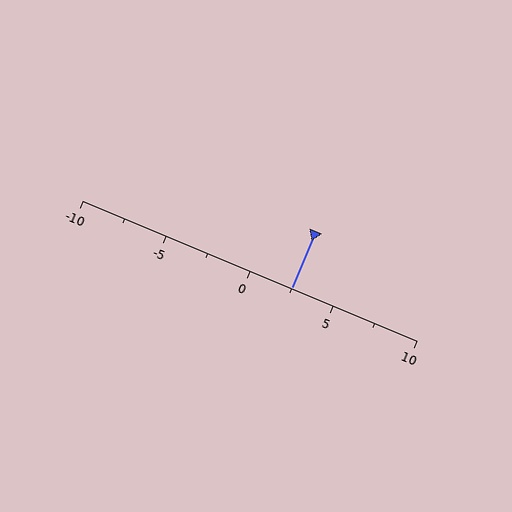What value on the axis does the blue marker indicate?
The marker indicates approximately 2.5.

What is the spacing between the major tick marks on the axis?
The major ticks are spaced 5 apart.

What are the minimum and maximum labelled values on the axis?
The axis runs from -10 to 10.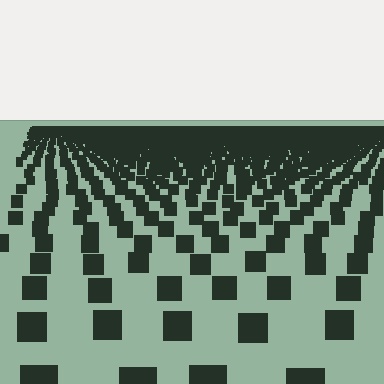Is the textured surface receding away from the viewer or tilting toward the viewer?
The surface is receding away from the viewer. Texture elements get smaller and denser toward the top.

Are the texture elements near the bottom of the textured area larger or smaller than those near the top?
Larger. Near the bottom, elements are closer to the viewer and appear at a bigger on-screen size.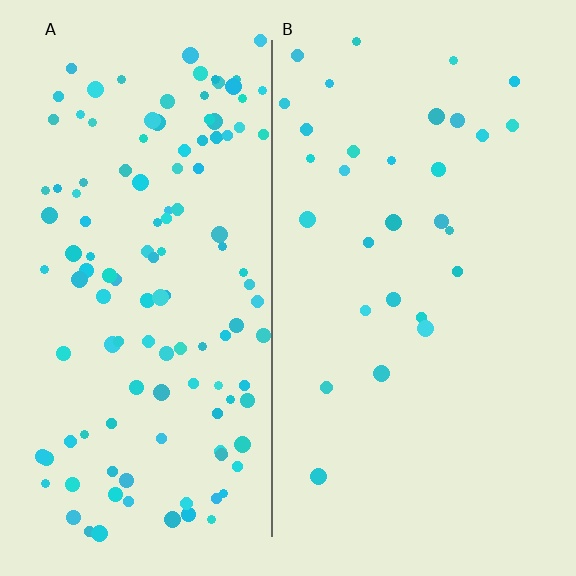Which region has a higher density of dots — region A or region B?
A (the left).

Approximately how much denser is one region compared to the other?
Approximately 4.2× — region A over region B.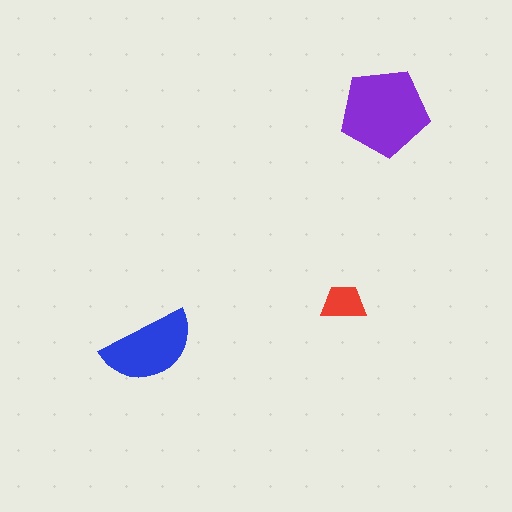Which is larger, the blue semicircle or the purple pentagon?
The purple pentagon.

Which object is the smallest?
The red trapezoid.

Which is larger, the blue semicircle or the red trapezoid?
The blue semicircle.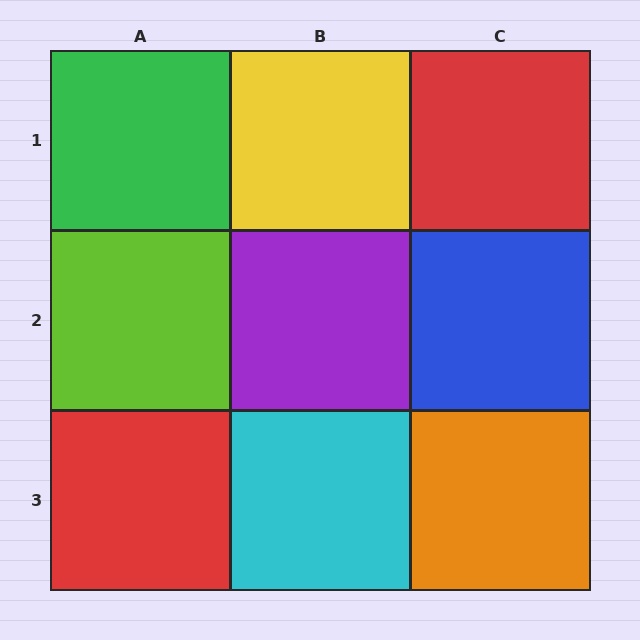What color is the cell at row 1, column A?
Green.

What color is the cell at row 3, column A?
Red.